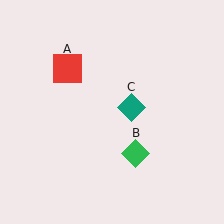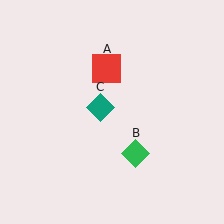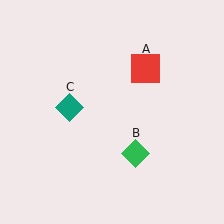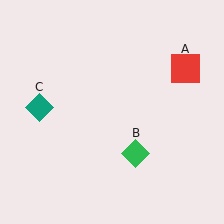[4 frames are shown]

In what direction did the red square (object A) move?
The red square (object A) moved right.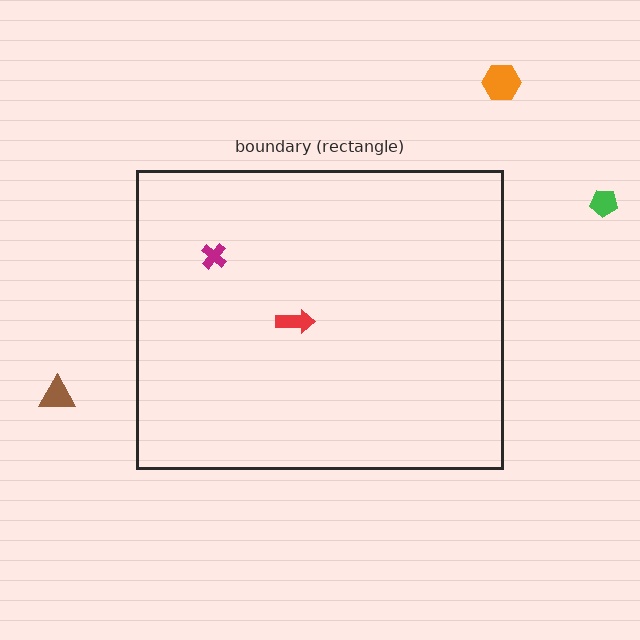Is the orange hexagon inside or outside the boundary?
Outside.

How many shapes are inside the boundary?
2 inside, 3 outside.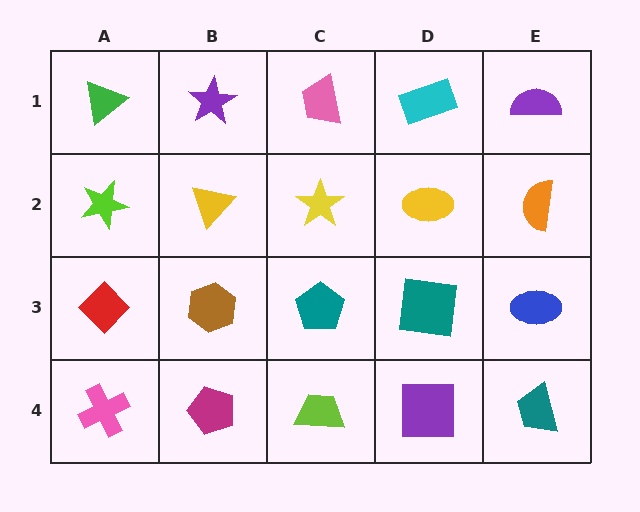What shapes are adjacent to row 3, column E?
An orange semicircle (row 2, column E), a teal trapezoid (row 4, column E), a teal square (row 3, column D).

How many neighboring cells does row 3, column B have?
4.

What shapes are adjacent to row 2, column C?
A pink trapezoid (row 1, column C), a teal pentagon (row 3, column C), a yellow triangle (row 2, column B), a yellow ellipse (row 2, column D).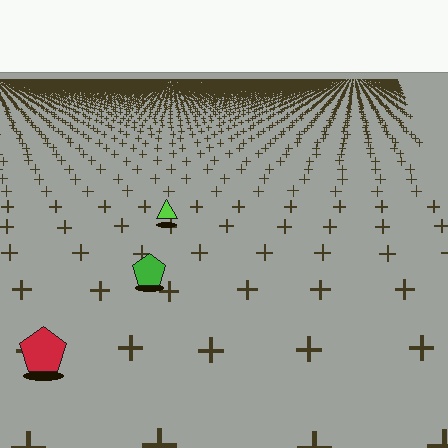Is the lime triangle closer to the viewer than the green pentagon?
No. The green pentagon is closer — you can tell from the texture gradient: the ground texture is coarser near it.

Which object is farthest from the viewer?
The lime triangle is farthest from the viewer. It appears smaller and the ground texture around it is denser.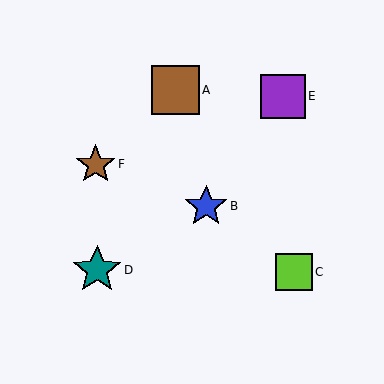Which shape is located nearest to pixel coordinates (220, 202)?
The blue star (labeled B) at (206, 206) is nearest to that location.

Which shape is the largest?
The teal star (labeled D) is the largest.